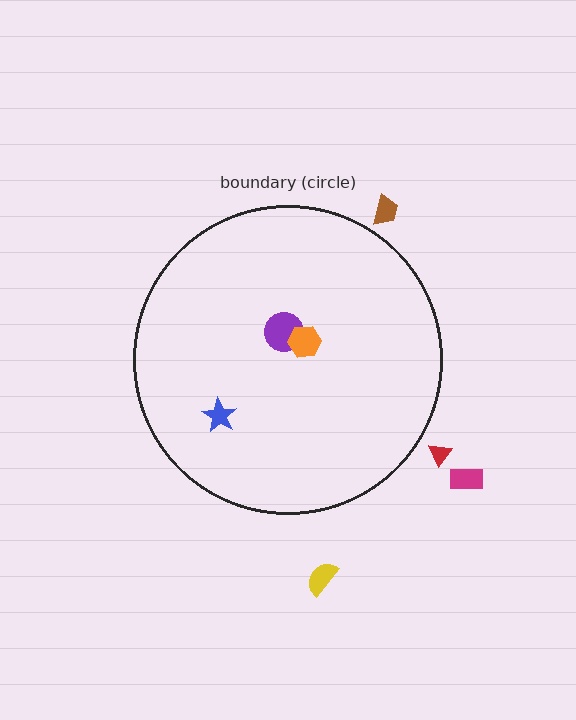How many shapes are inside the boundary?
3 inside, 4 outside.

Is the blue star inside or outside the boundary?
Inside.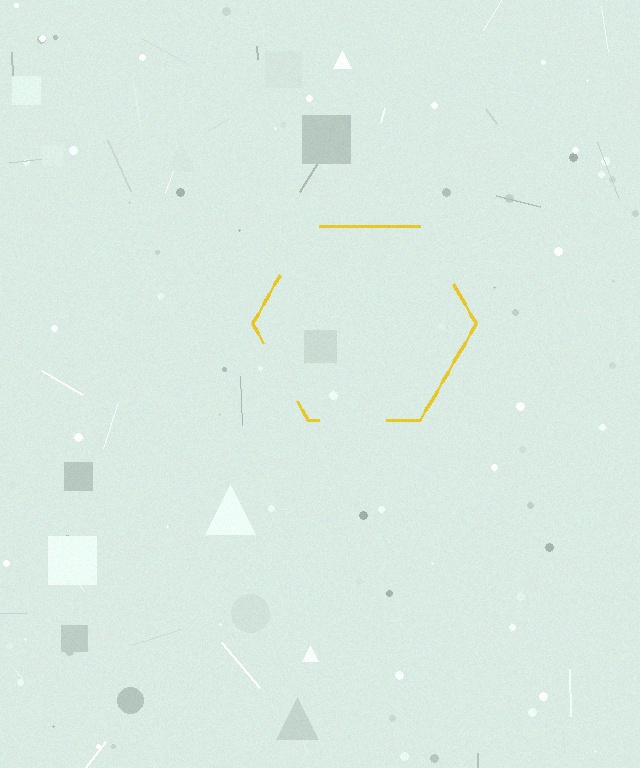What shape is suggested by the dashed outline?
The dashed outline suggests a hexagon.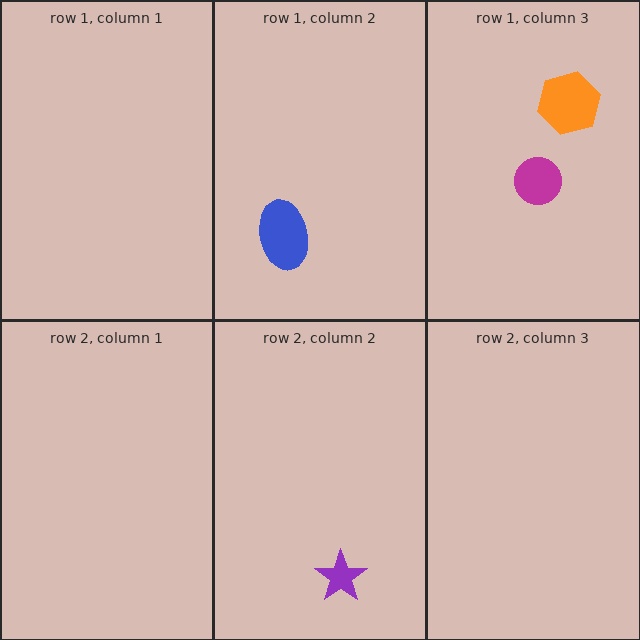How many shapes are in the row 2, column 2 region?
1.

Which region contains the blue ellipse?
The row 1, column 2 region.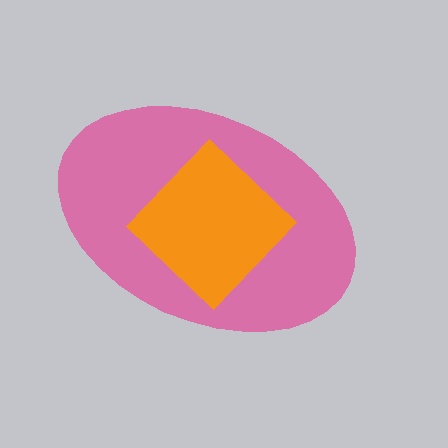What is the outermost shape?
The pink ellipse.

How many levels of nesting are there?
2.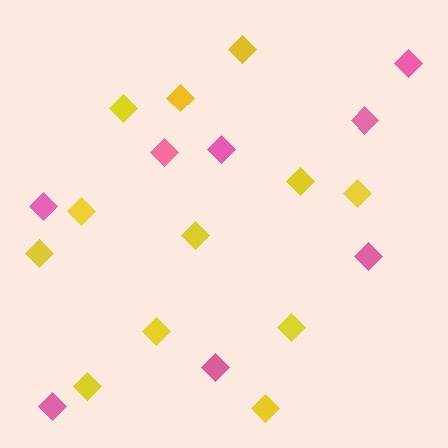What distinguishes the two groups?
There are 2 groups: one group of pink diamonds (8) and one group of yellow diamonds (12).